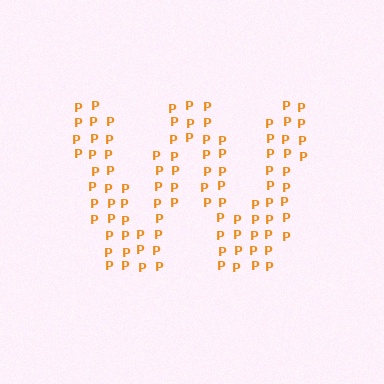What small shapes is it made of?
It is made of small letter P's.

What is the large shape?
The large shape is the letter W.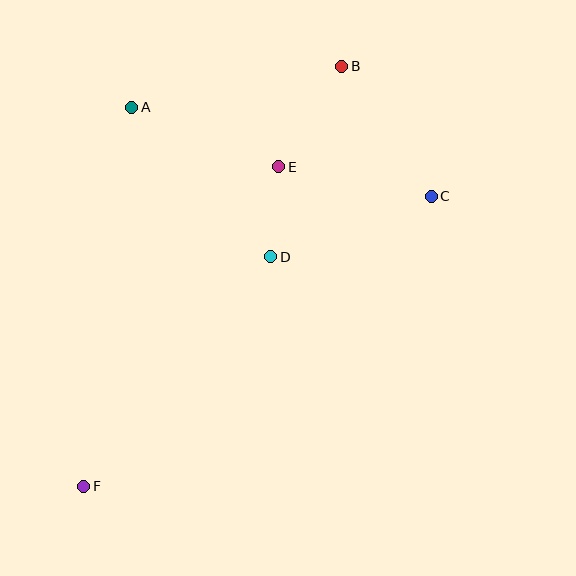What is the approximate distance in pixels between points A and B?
The distance between A and B is approximately 214 pixels.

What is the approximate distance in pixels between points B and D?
The distance between B and D is approximately 204 pixels.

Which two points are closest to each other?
Points D and E are closest to each other.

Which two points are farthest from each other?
Points B and F are farthest from each other.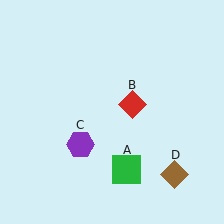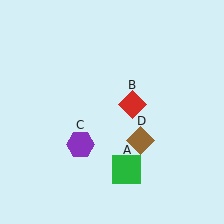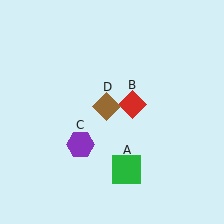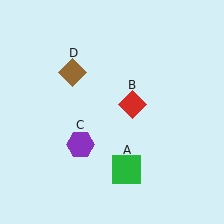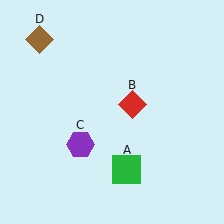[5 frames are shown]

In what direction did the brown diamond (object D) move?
The brown diamond (object D) moved up and to the left.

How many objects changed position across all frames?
1 object changed position: brown diamond (object D).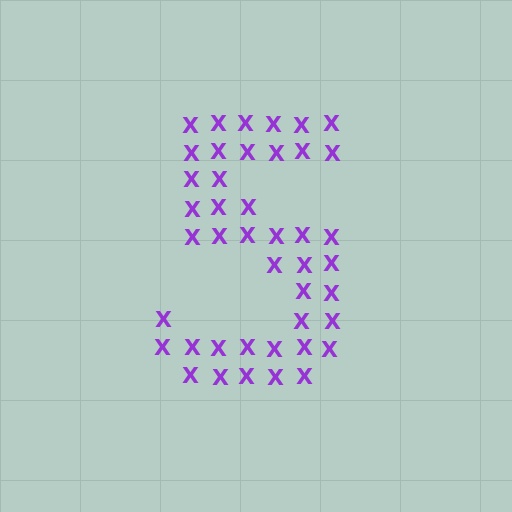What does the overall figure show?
The overall figure shows the digit 5.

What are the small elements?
The small elements are letter X's.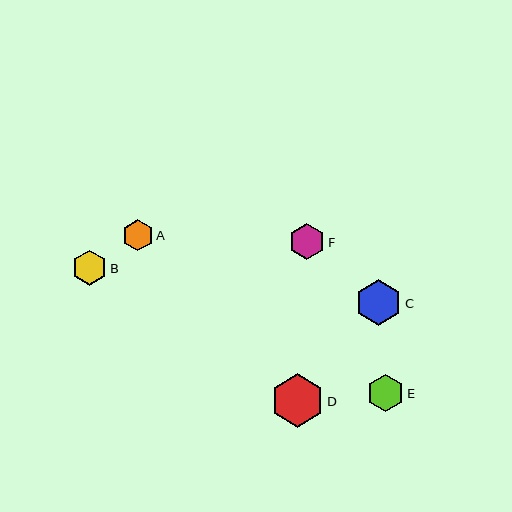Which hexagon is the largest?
Hexagon D is the largest with a size of approximately 53 pixels.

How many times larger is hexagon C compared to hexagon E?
Hexagon C is approximately 1.2 times the size of hexagon E.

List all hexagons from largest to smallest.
From largest to smallest: D, C, E, F, B, A.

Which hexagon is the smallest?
Hexagon A is the smallest with a size of approximately 31 pixels.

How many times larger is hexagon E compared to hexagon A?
Hexagon E is approximately 1.2 times the size of hexagon A.